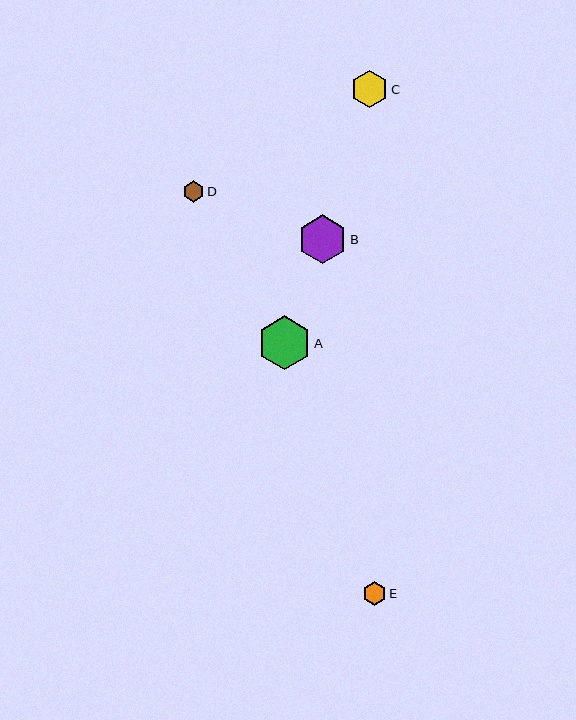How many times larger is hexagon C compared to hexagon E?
Hexagon C is approximately 1.6 times the size of hexagon E.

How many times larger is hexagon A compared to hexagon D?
Hexagon A is approximately 2.5 times the size of hexagon D.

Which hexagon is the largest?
Hexagon A is the largest with a size of approximately 54 pixels.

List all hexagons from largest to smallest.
From largest to smallest: A, B, C, E, D.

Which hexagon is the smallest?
Hexagon D is the smallest with a size of approximately 21 pixels.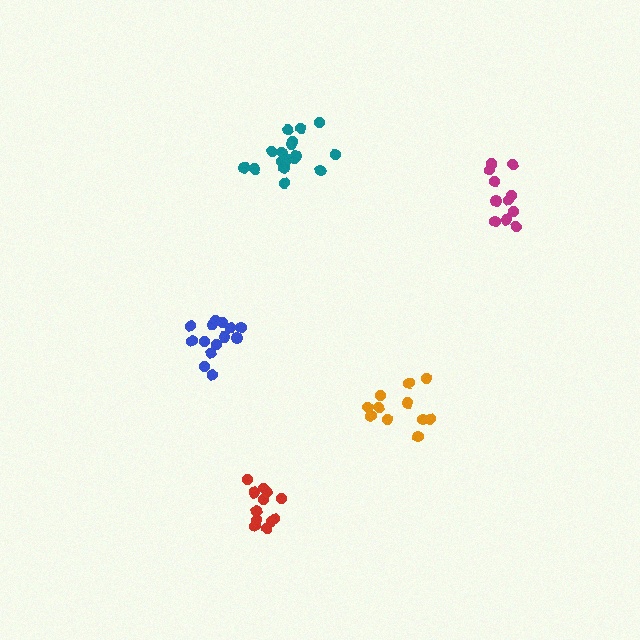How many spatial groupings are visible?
There are 5 spatial groupings.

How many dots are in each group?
Group 1: 11 dots, Group 2: 14 dots, Group 3: 17 dots, Group 4: 11 dots, Group 5: 12 dots (65 total).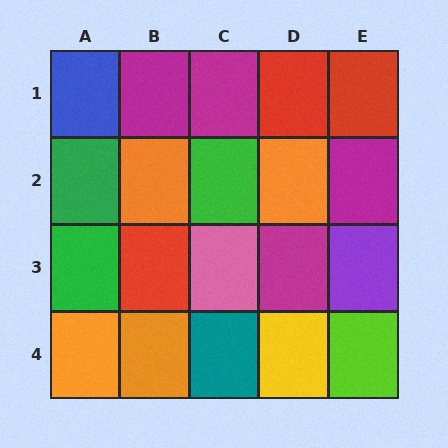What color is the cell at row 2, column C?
Green.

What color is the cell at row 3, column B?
Red.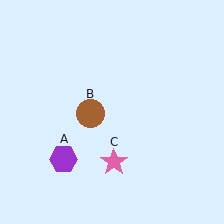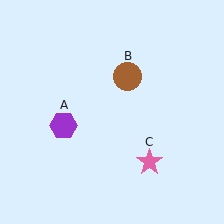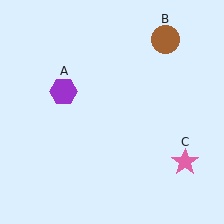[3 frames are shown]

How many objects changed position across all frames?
3 objects changed position: purple hexagon (object A), brown circle (object B), pink star (object C).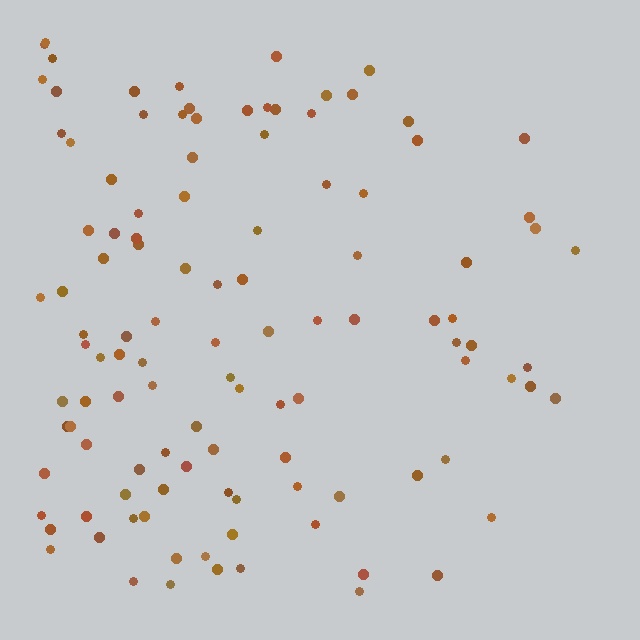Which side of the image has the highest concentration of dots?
The left.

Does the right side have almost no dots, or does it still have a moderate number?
Still a moderate number, just noticeably fewer than the left.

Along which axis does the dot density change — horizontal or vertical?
Horizontal.